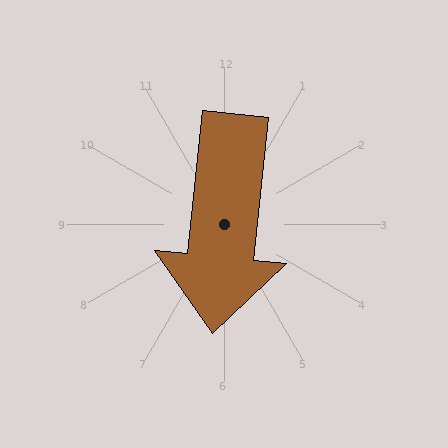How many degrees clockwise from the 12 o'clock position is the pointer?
Approximately 186 degrees.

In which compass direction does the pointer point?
South.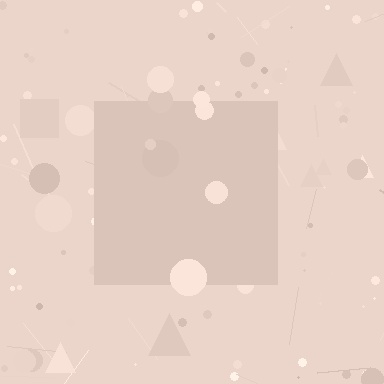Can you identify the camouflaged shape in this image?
The camouflaged shape is a square.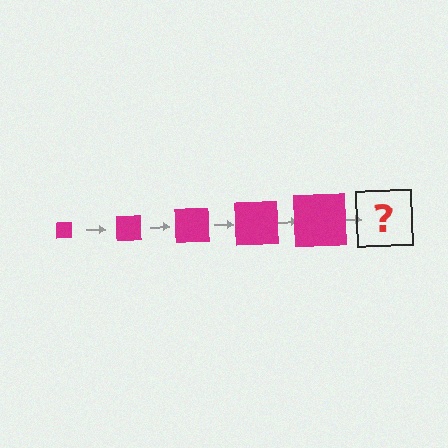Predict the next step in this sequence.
The next step is a magenta square, larger than the previous one.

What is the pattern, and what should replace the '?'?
The pattern is that the square gets progressively larger each step. The '?' should be a magenta square, larger than the previous one.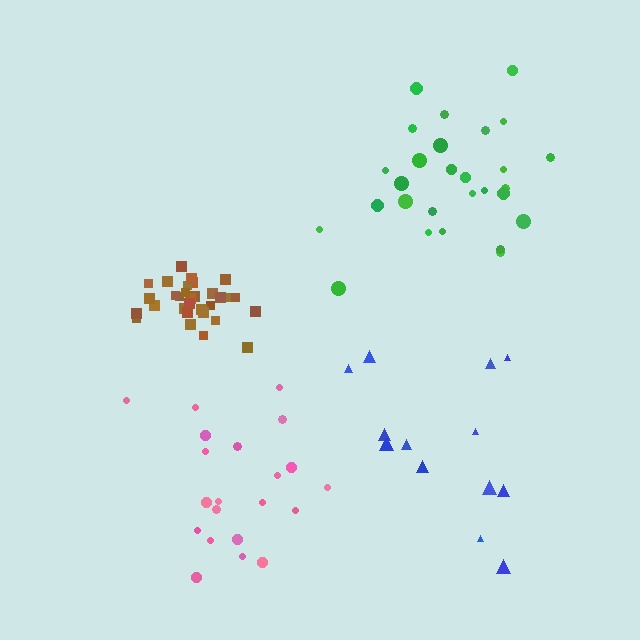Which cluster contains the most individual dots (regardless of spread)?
Brown (31).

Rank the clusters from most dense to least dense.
brown, green, pink, blue.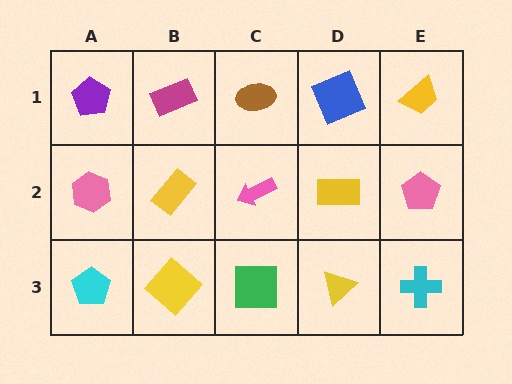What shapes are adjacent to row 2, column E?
A yellow trapezoid (row 1, column E), a cyan cross (row 3, column E), a yellow rectangle (row 2, column D).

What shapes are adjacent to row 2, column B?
A magenta rectangle (row 1, column B), a yellow diamond (row 3, column B), a pink hexagon (row 2, column A), a pink arrow (row 2, column C).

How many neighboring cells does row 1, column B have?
3.